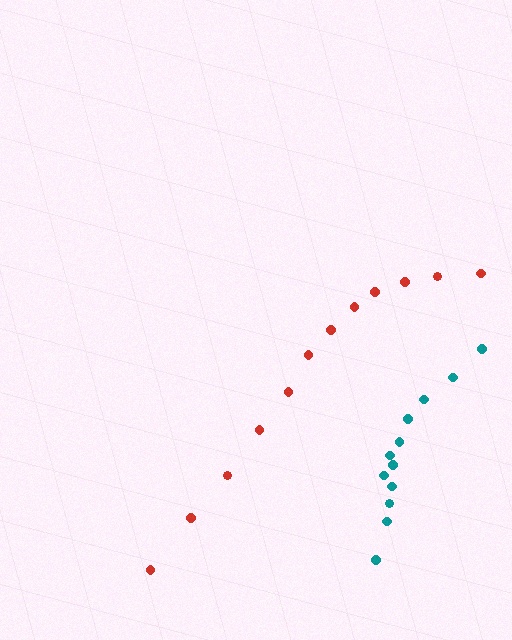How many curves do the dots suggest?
There are 2 distinct paths.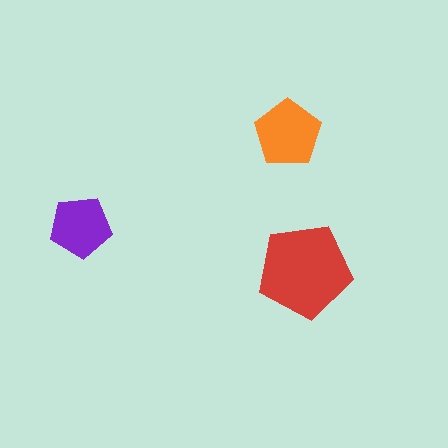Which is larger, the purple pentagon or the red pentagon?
The red one.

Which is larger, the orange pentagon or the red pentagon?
The red one.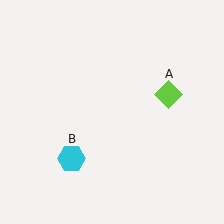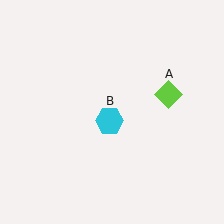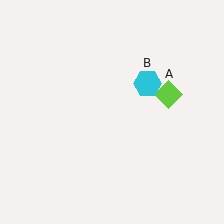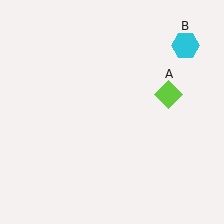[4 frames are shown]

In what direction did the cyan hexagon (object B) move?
The cyan hexagon (object B) moved up and to the right.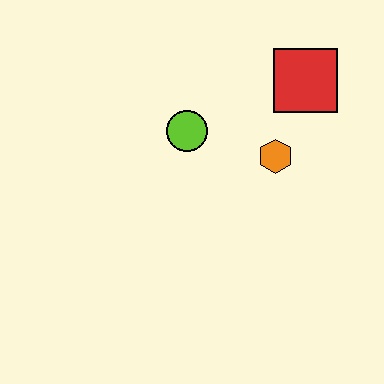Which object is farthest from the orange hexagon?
The lime circle is farthest from the orange hexagon.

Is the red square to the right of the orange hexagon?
Yes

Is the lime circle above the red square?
No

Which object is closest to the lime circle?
The orange hexagon is closest to the lime circle.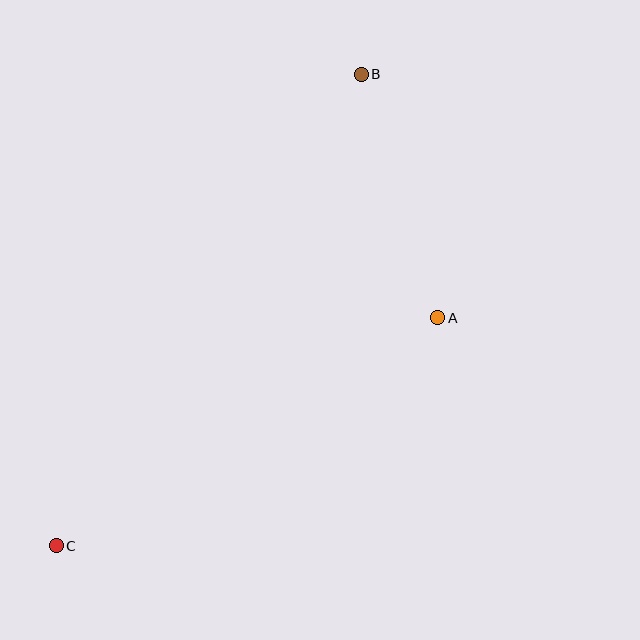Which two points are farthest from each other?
Points B and C are farthest from each other.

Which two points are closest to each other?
Points A and B are closest to each other.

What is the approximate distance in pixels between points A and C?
The distance between A and C is approximately 444 pixels.